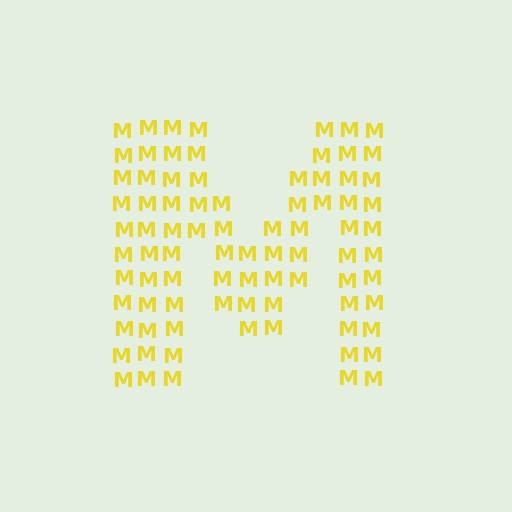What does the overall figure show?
The overall figure shows the letter M.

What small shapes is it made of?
It is made of small letter M's.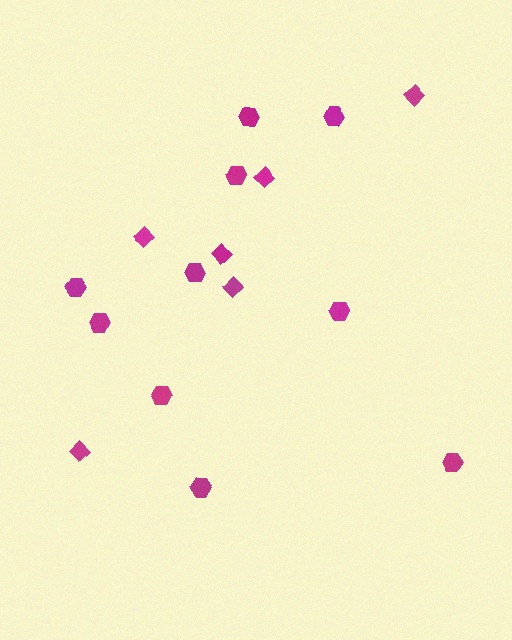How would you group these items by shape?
There are 2 groups: one group of hexagons (10) and one group of diamonds (6).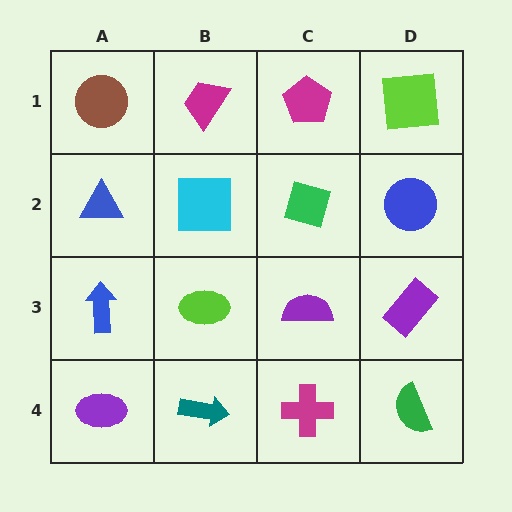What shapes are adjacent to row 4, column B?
A lime ellipse (row 3, column B), a purple ellipse (row 4, column A), a magenta cross (row 4, column C).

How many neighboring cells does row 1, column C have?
3.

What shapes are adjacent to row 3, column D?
A blue circle (row 2, column D), a green semicircle (row 4, column D), a purple semicircle (row 3, column C).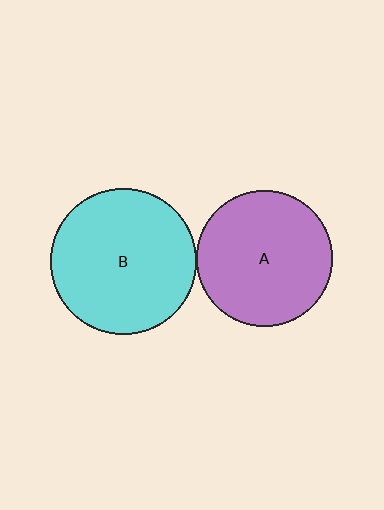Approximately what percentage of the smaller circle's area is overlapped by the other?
Approximately 5%.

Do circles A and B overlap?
Yes.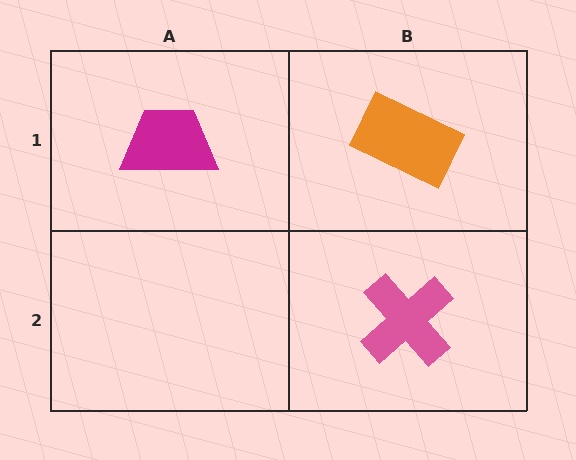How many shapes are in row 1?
2 shapes.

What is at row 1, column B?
An orange rectangle.